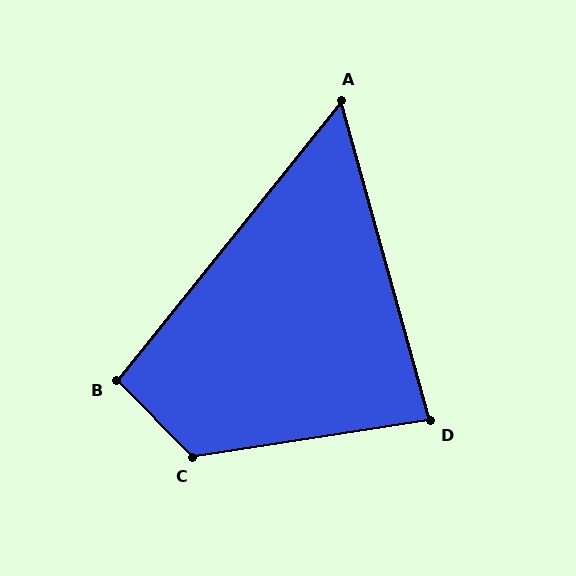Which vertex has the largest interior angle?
C, at approximately 126 degrees.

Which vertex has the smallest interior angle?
A, at approximately 54 degrees.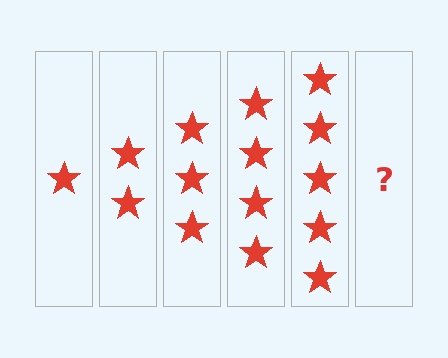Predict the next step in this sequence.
The next step is 6 stars.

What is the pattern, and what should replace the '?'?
The pattern is that each step adds one more star. The '?' should be 6 stars.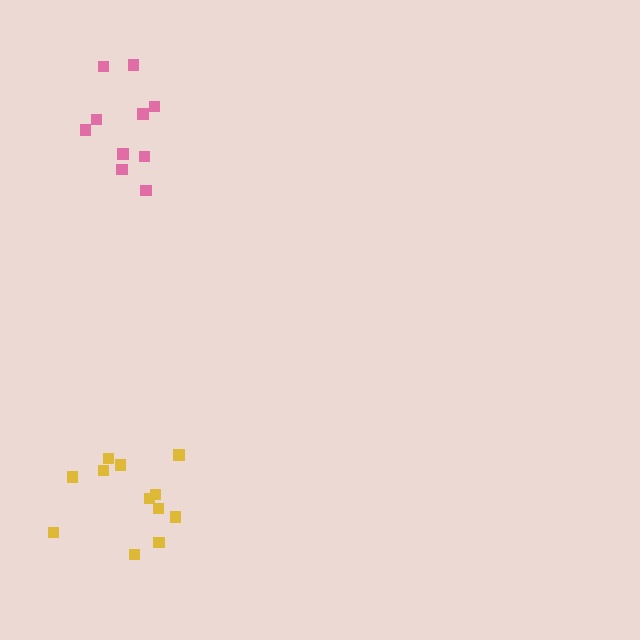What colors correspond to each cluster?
The clusters are colored: yellow, pink.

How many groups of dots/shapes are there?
There are 2 groups.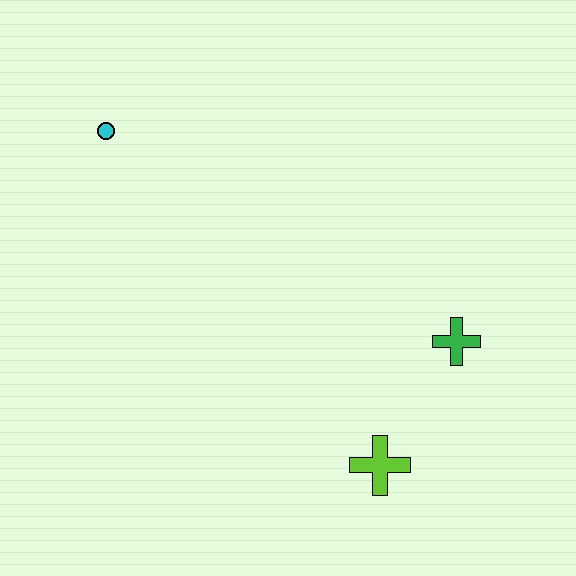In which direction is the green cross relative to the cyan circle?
The green cross is to the right of the cyan circle.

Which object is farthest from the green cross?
The cyan circle is farthest from the green cross.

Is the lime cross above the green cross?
No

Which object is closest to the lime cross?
The green cross is closest to the lime cross.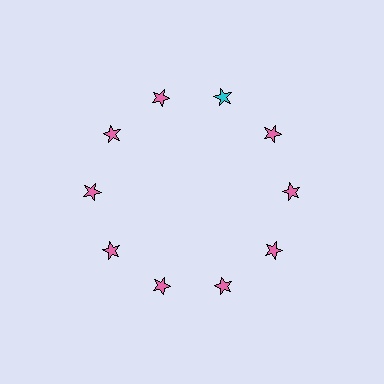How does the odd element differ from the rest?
It has a different color: cyan instead of pink.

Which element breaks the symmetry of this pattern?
The cyan star at roughly the 1 o'clock position breaks the symmetry. All other shapes are pink stars.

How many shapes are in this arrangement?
There are 10 shapes arranged in a ring pattern.